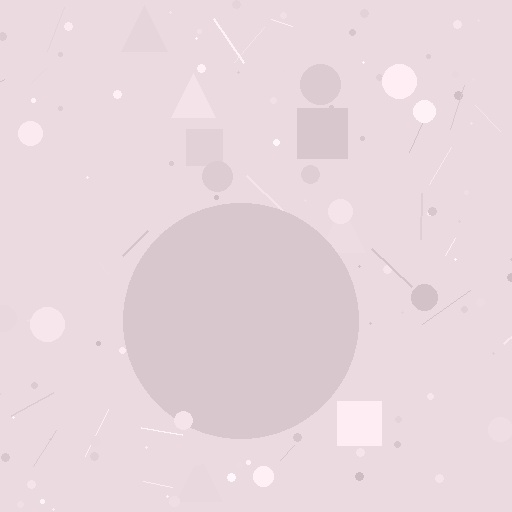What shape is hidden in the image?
A circle is hidden in the image.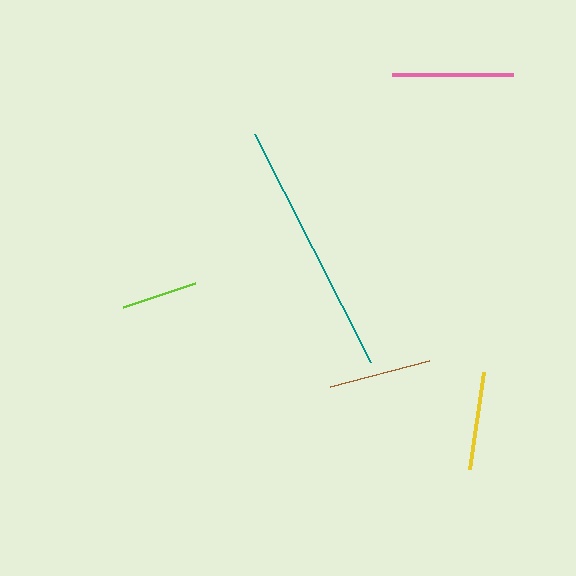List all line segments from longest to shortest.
From longest to shortest: teal, pink, brown, yellow, lime.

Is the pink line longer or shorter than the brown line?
The pink line is longer than the brown line.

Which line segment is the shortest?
The lime line is the shortest at approximately 76 pixels.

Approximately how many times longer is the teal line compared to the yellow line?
The teal line is approximately 2.6 times the length of the yellow line.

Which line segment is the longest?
The teal line is the longest at approximately 256 pixels.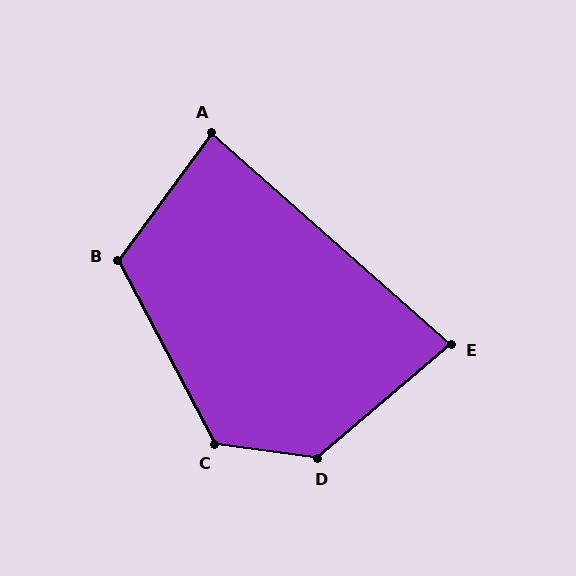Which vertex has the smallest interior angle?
E, at approximately 82 degrees.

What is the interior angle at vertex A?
Approximately 85 degrees (approximately right).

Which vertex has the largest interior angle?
D, at approximately 132 degrees.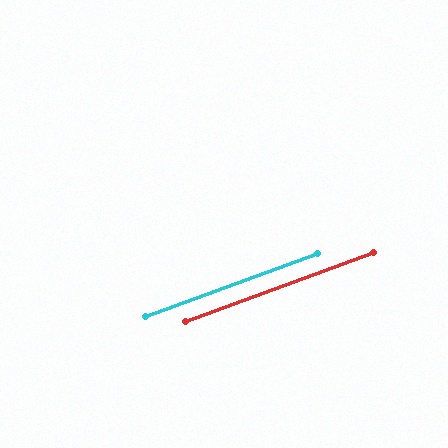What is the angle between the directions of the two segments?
Approximately 0 degrees.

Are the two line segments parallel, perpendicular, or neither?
Parallel — their directions differ by only 0.2°.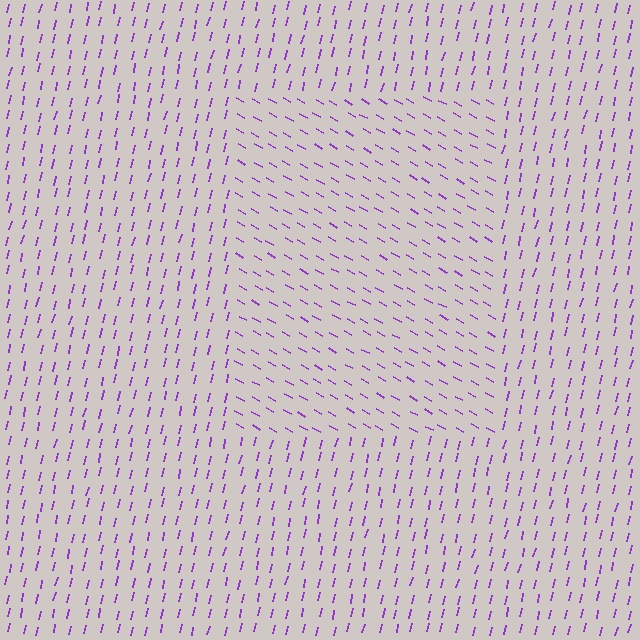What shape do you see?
I see a rectangle.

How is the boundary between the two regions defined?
The boundary is defined purely by a change in line orientation (approximately 74 degrees difference). All lines are the same color and thickness.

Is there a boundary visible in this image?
Yes, there is a texture boundary formed by a change in line orientation.